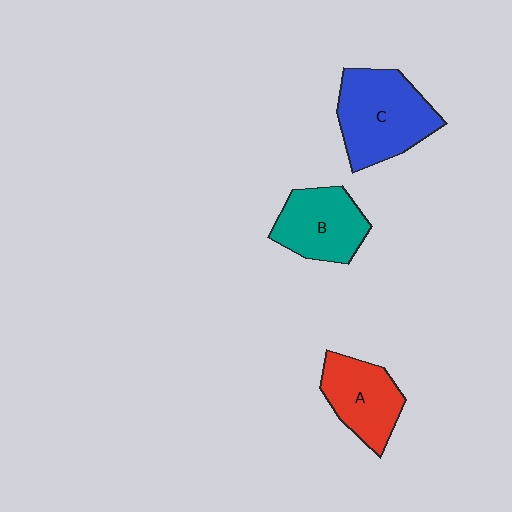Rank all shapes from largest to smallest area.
From largest to smallest: C (blue), B (teal), A (red).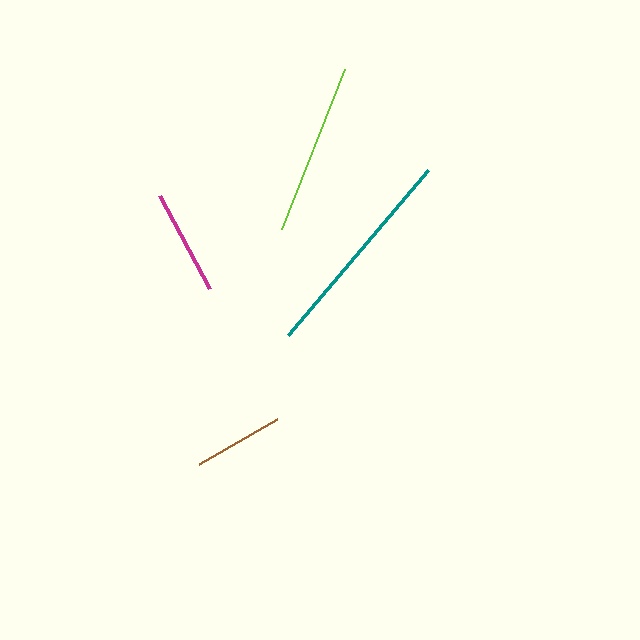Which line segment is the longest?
The teal line is the longest at approximately 216 pixels.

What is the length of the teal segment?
The teal segment is approximately 216 pixels long.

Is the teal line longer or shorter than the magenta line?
The teal line is longer than the magenta line.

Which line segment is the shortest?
The brown line is the shortest at approximately 90 pixels.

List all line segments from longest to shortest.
From longest to shortest: teal, lime, magenta, brown.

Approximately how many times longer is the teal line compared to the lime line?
The teal line is approximately 1.3 times the length of the lime line.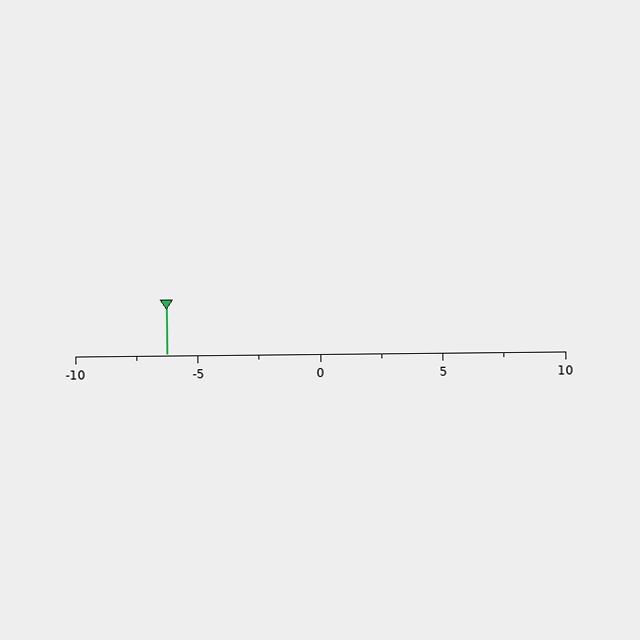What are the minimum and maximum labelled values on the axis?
The axis runs from -10 to 10.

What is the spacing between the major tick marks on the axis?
The major ticks are spaced 5 apart.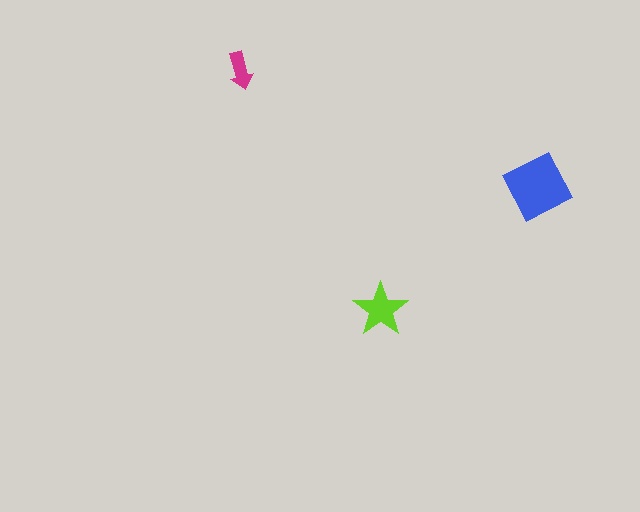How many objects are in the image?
There are 3 objects in the image.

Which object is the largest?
The blue diamond.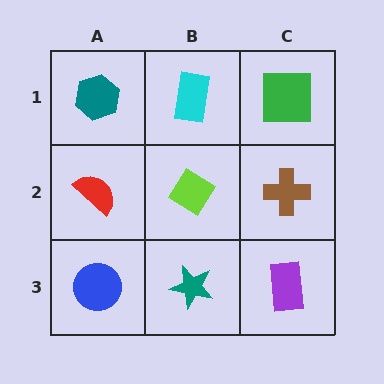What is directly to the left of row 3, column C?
A teal star.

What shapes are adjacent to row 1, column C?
A brown cross (row 2, column C), a cyan rectangle (row 1, column B).